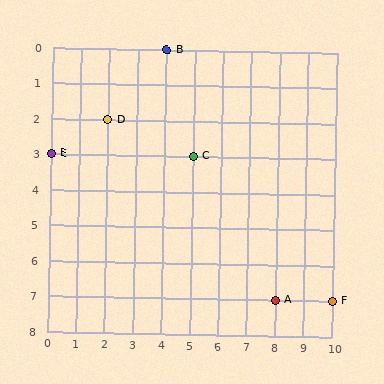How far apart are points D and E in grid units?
Points D and E are 2 columns and 1 row apart (about 2.2 grid units diagonally).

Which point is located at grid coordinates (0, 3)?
Point E is at (0, 3).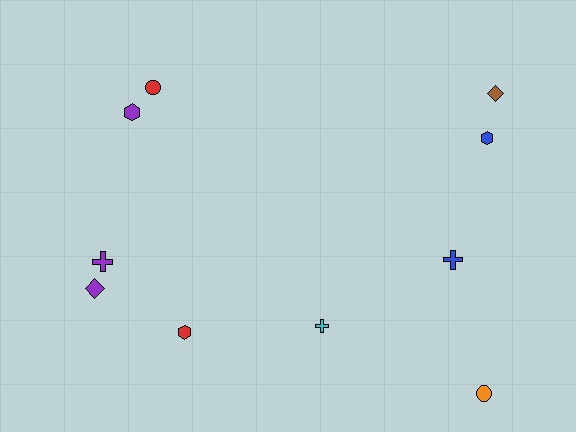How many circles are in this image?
There are 2 circles.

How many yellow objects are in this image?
There are no yellow objects.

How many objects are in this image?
There are 10 objects.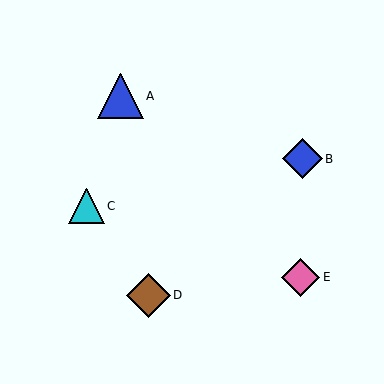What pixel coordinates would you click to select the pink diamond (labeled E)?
Click at (300, 277) to select the pink diamond E.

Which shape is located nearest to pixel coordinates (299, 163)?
The blue diamond (labeled B) at (303, 159) is nearest to that location.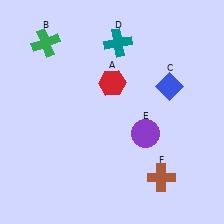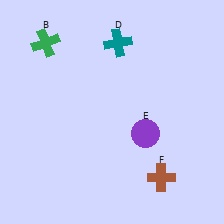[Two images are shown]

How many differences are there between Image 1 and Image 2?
There are 2 differences between the two images.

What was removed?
The red hexagon (A), the blue diamond (C) were removed in Image 2.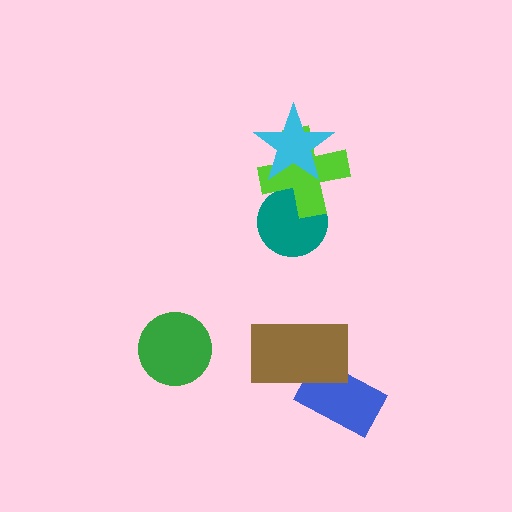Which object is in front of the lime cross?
The cyan star is in front of the lime cross.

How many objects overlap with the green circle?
0 objects overlap with the green circle.